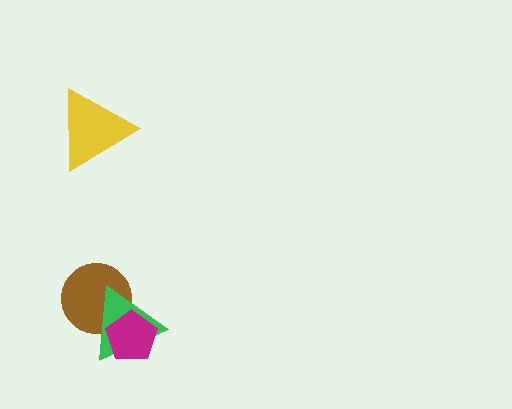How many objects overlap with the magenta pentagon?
2 objects overlap with the magenta pentagon.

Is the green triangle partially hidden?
Yes, it is partially covered by another shape.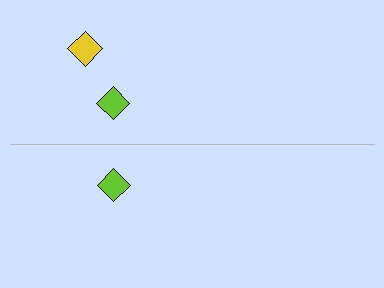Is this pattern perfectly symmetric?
No, the pattern is not perfectly symmetric. A yellow diamond is missing from the bottom side.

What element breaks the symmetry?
A yellow diamond is missing from the bottom side.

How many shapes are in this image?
There are 3 shapes in this image.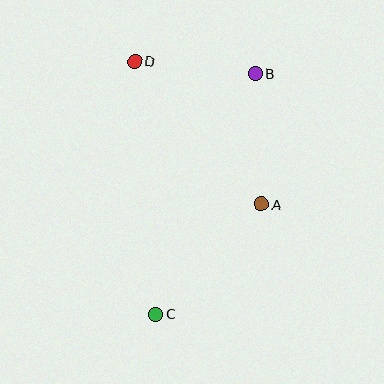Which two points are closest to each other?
Points B and D are closest to each other.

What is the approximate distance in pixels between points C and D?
The distance between C and D is approximately 254 pixels.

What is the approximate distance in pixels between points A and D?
The distance between A and D is approximately 191 pixels.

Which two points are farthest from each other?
Points B and C are farthest from each other.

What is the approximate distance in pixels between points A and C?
The distance between A and C is approximately 152 pixels.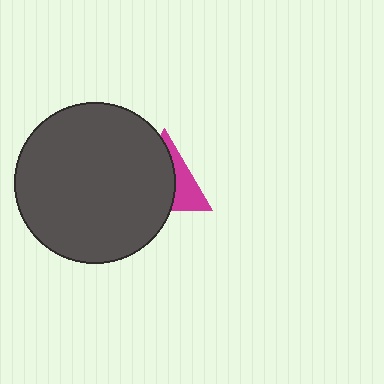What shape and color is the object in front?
The object in front is a dark gray circle.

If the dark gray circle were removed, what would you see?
You would see the complete magenta triangle.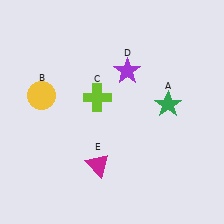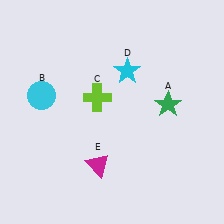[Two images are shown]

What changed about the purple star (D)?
In Image 1, D is purple. In Image 2, it changed to cyan.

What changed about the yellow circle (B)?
In Image 1, B is yellow. In Image 2, it changed to cyan.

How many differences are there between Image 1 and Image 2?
There are 2 differences between the two images.